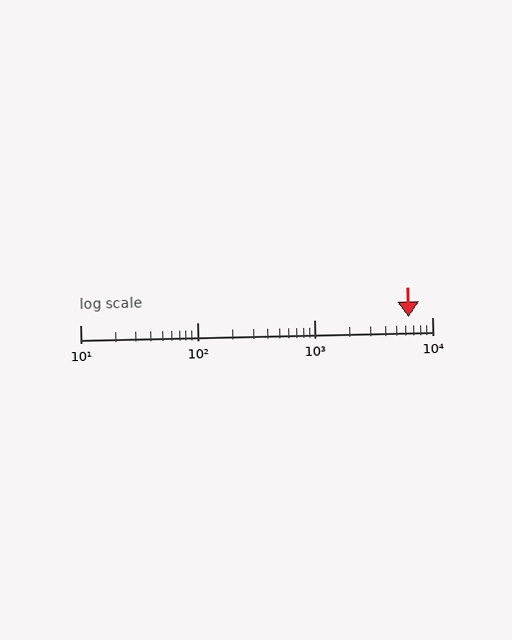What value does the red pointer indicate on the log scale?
The pointer indicates approximately 6300.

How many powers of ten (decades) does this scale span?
The scale spans 3 decades, from 10 to 10000.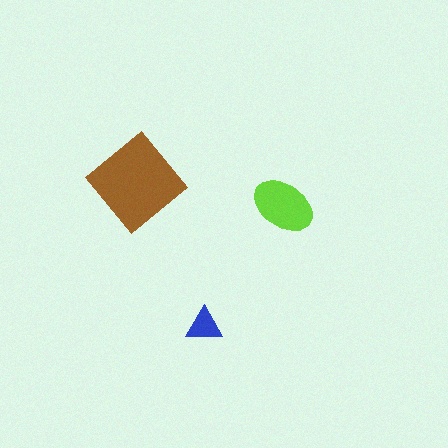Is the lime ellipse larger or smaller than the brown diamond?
Smaller.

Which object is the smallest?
The blue triangle.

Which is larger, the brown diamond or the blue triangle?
The brown diamond.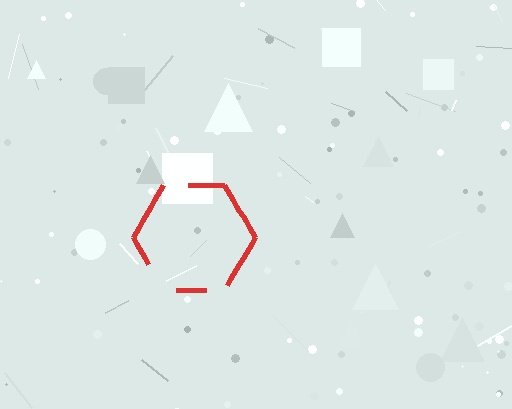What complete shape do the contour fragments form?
The contour fragments form a hexagon.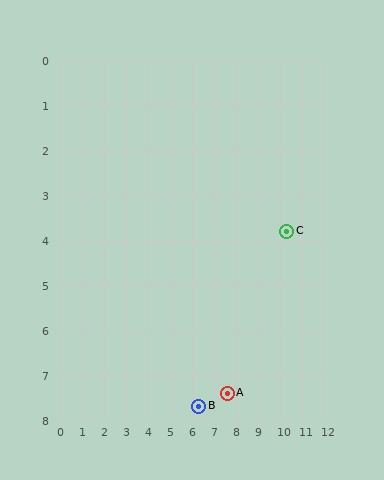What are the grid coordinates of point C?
Point C is at approximately (10.3, 3.8).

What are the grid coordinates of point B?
Point B is at approximately (6.3, 7.7).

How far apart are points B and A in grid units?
Points B and A are about 1.3 grid units apart.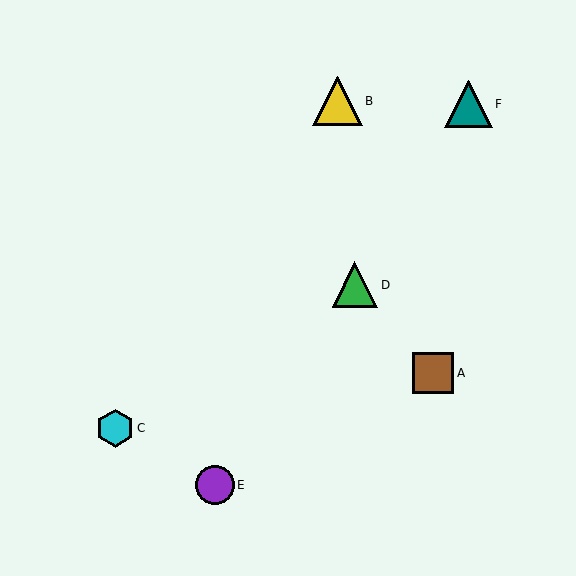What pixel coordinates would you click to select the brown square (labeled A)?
Click at (433, 373) to select the brown square A.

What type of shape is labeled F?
Shape F is a teal triangle.